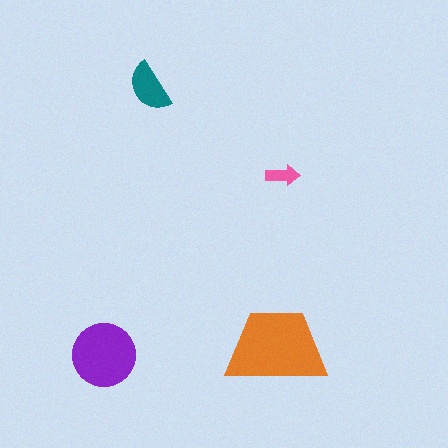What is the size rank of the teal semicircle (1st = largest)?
3rd.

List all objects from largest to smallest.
The orange trapezoid, the purple circle, the teal semicircle, the pink arrow.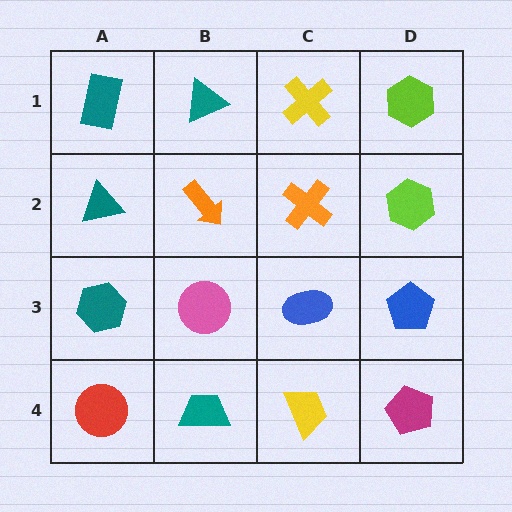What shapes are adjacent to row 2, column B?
A teal triangle (row 1, column B), a pink circle (row 3, column B), a teal triangle (row 2, column A), an orange cross (row 2, column C).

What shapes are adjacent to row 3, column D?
A lime hexagon (row 2, column D), a magenta pentagon (row 4, column D), a blue ellipse (row 3, column C).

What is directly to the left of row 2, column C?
An orange arrow.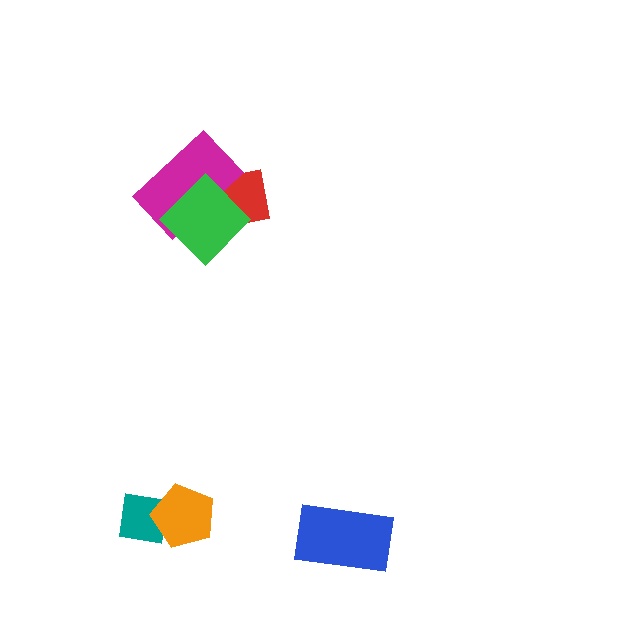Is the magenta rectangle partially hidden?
Yes, it is partially covered by another shape.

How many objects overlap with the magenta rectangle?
2 objects overlap with the magenta rectangle.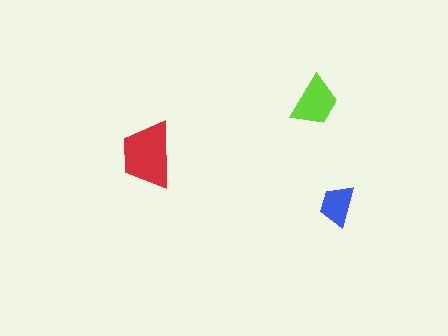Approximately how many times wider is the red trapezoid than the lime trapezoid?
About 1.5 times wider.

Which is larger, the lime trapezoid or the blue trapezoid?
The lime one.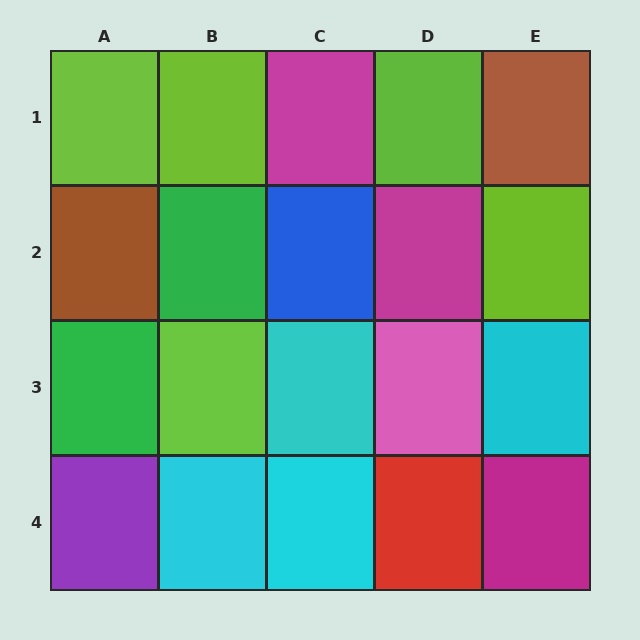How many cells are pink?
1 cell is pink.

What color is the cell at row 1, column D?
Lime.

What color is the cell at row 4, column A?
Purple.